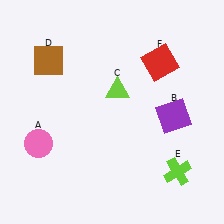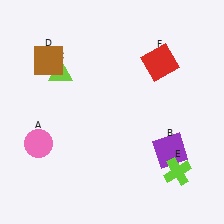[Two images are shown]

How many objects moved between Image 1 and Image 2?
2 objects moved between the two images.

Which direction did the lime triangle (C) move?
The lime triangle (C) moved left.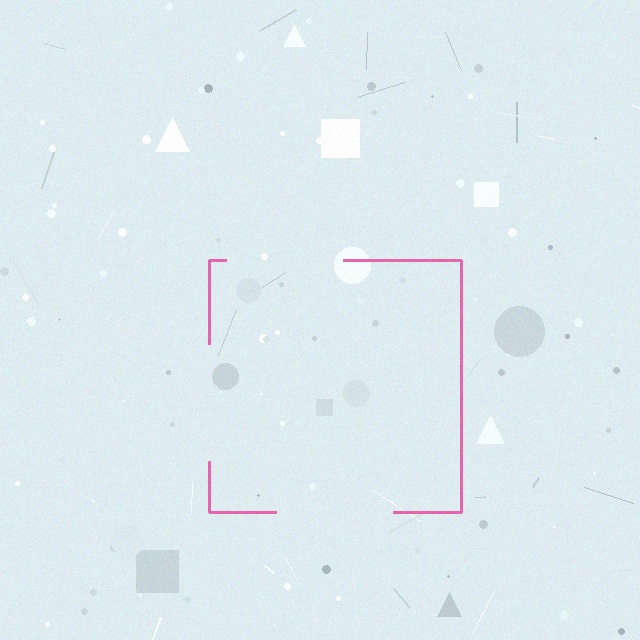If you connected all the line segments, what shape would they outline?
They would outline a square.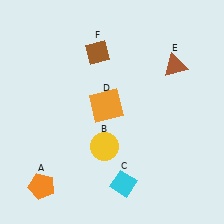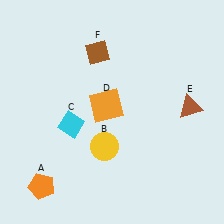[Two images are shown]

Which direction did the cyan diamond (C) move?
The cyan diamond (C) moved up.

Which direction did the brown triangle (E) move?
The brown triangle (E) moved down.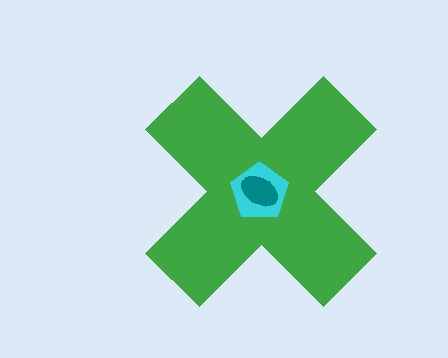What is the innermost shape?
The teal ellipse.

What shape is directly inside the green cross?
The cyan pentagon.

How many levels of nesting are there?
3.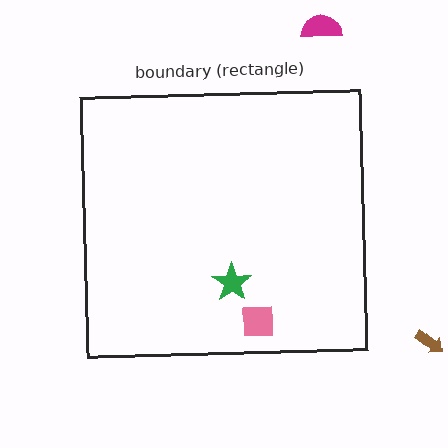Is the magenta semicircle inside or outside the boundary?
Outside.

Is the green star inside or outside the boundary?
Inside.